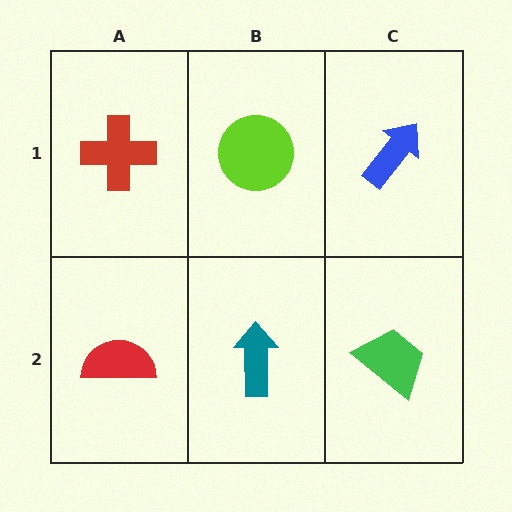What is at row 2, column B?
A teal arrow.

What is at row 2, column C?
A green trapezoid.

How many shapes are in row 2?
3 shapes.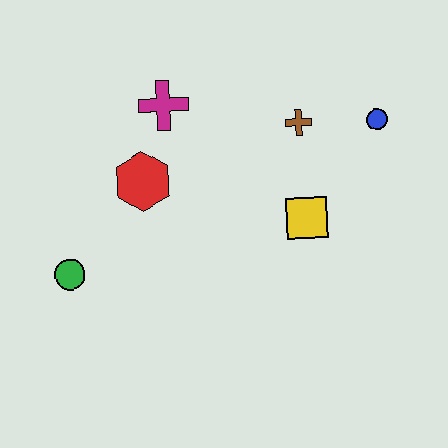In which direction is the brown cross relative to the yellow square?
The brown cross is above the yellow square.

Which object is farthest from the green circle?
The blue circle is farthest from the green circle.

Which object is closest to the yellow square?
The brown cross is closest to the yellow square.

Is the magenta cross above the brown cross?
Yes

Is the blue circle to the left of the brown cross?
No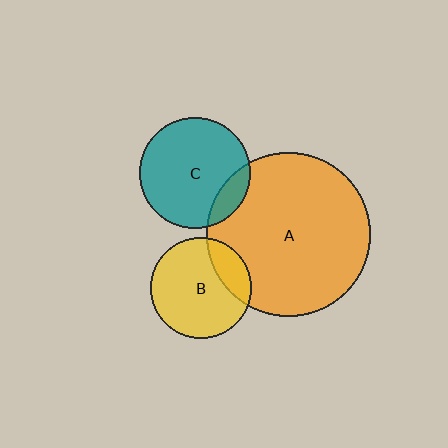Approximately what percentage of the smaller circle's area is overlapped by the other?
Approximately 20%.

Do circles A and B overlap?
Yes.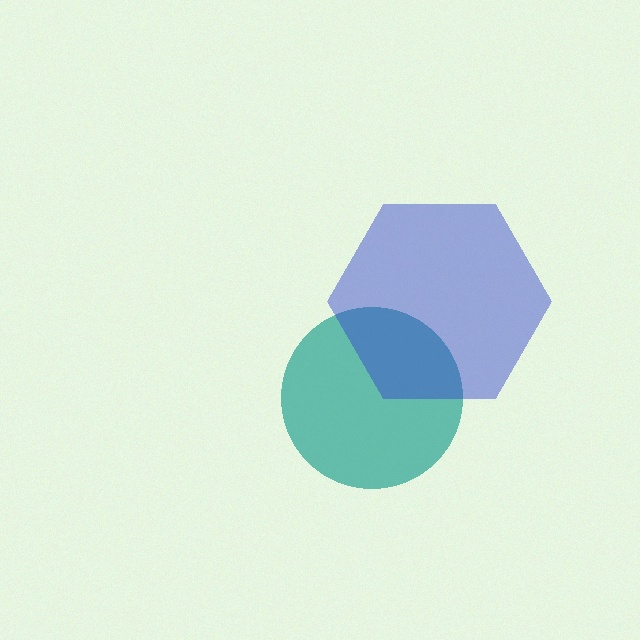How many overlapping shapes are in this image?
There are 2 overlapping shapes in the image.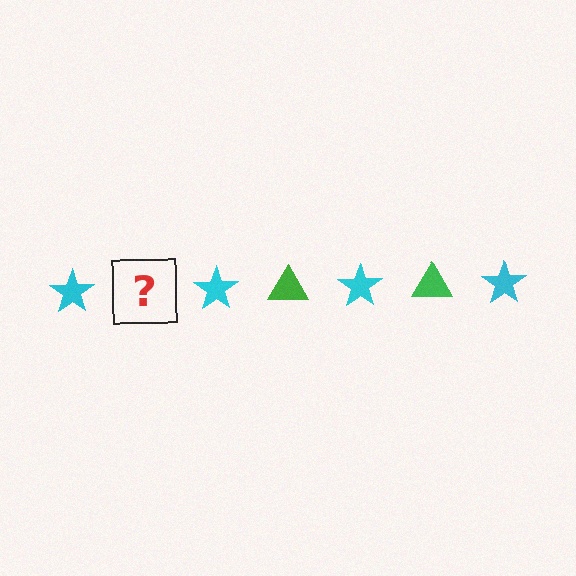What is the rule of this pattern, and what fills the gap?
The rule is that the pattern alternates between cyan star and green triangle. The gap should be filled with a green triangle.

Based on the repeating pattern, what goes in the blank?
The blank should be a green triangle.